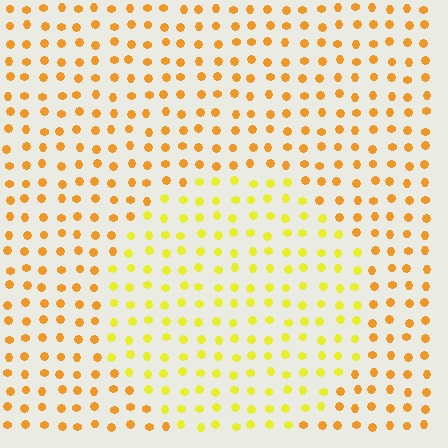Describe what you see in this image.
The image is filled with small orange elements in a uniform arrangement. A circle-shaped region is visible where the elements are tinted to a slightly different hue, forming a subtle color boundary.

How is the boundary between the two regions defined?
The boundary is defined purely by a slight shift in hue (about 29 degrees). Spacing, size, and orientation are identical on both sides.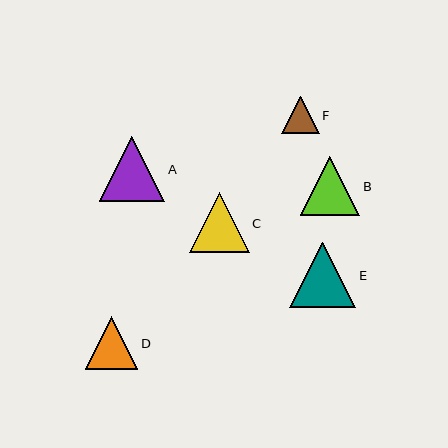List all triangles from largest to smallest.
From largest to smallest: E, A, C, B, D, F.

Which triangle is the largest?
Triangle E is the largest with a size of approximately 66 pixels.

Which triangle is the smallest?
Triangle F is the smallest with a size of approximately 38 pixels.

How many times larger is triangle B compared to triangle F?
Triangle B is approximately 1.6 times the size of triangle F.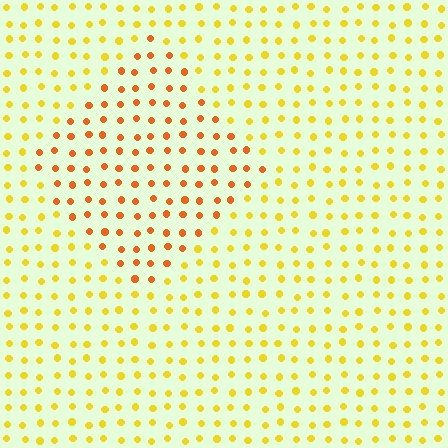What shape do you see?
I see a diamond.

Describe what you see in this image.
The image is filled with small yellow elements in a uniform arrangement. A diamond-shaped region is visible where the elements are tinted to a slightly different hue, forming a subtle color boundary.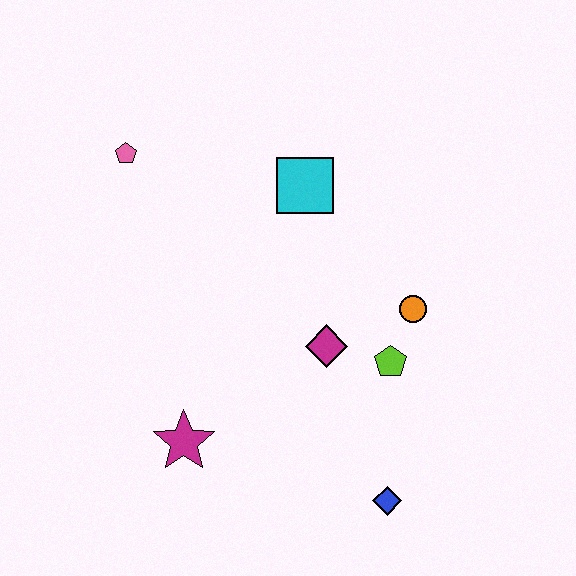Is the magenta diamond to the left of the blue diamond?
Yes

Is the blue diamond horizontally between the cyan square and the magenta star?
No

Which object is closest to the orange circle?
The lime pentagon is closest to the orange circle.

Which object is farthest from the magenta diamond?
The pink pentagon is farthest from the magenta diamond.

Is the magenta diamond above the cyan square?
No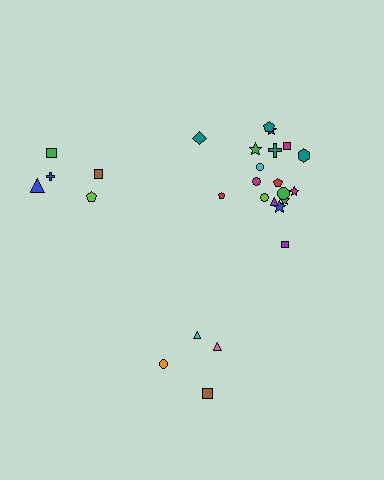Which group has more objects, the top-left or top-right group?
The top-right group.